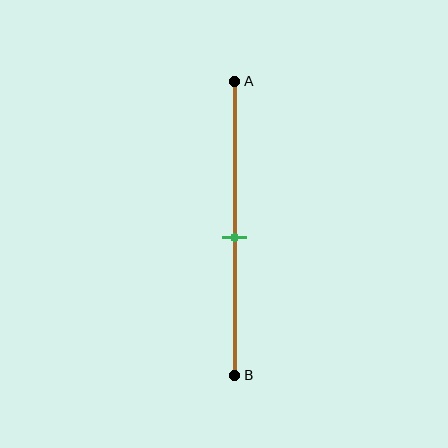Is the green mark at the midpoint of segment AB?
No, the mark is at about 55% from A, not at the 50% midpoint.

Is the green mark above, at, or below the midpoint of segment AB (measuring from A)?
The green mark is below the midpoint of segment AB.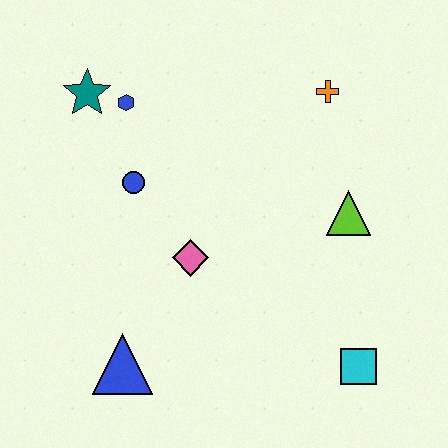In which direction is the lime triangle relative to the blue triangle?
The lime triangle is to the right of the blue triangle.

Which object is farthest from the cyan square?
The teal star is farthest from the cyan square.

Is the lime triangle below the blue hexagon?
Yes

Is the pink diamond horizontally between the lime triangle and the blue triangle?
Yes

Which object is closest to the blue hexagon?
The teal star is closest to the blue hexagon.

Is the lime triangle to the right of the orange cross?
Yes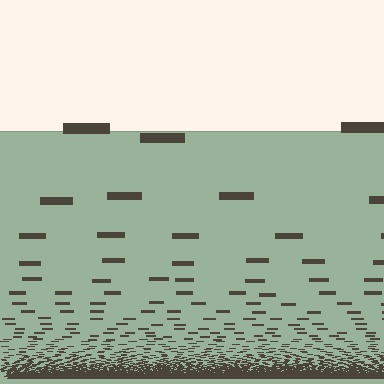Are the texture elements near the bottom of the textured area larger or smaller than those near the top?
Smaller. The gradient is inverted — elements near the bottom are smaller and denser.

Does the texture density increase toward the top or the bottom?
Density increases toward the bottom.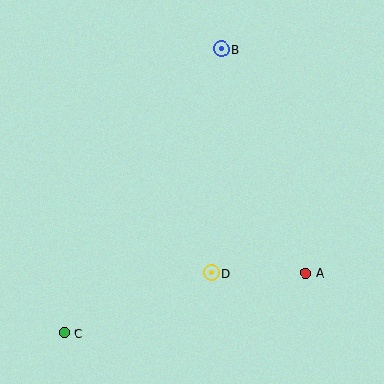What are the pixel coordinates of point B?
Point B is at (221, 49).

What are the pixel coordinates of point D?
Point D is at (211, 273).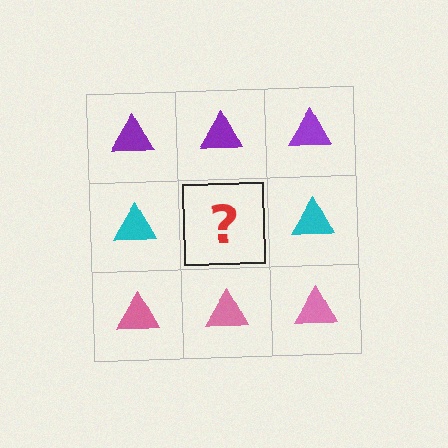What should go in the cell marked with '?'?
The missing cell should contain a cyan triangle.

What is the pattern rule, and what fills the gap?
The rule is that each row has a consistent color. The gap should be filled with a cyan triangle.